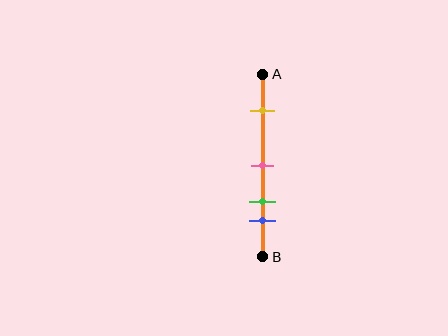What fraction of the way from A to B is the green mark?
The green mark is approximately 70% (0.7) of the way from A to B.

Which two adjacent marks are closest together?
The green and blue marks are the closest adjacent pair.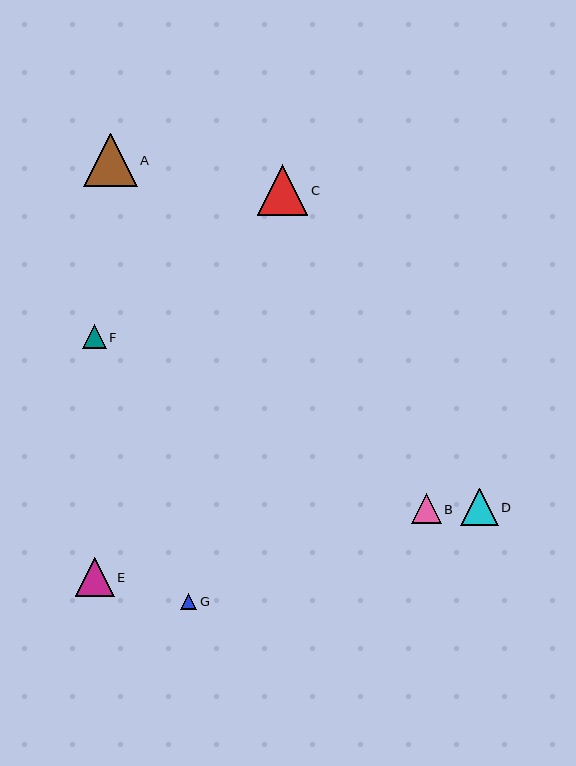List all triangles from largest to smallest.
From largest to smallest: A, C, E, D, B, F, G.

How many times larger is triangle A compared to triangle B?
Triangle A is approximately 1.8 times the size of triangle B.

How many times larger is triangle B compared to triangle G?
Triangle B is approximately 1.8 times the size of triangle G.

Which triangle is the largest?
Triangle A is the largest with a size of approximately 54 pixels.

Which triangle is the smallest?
Triangle G is the smallest with a size of approximately 17 pixels.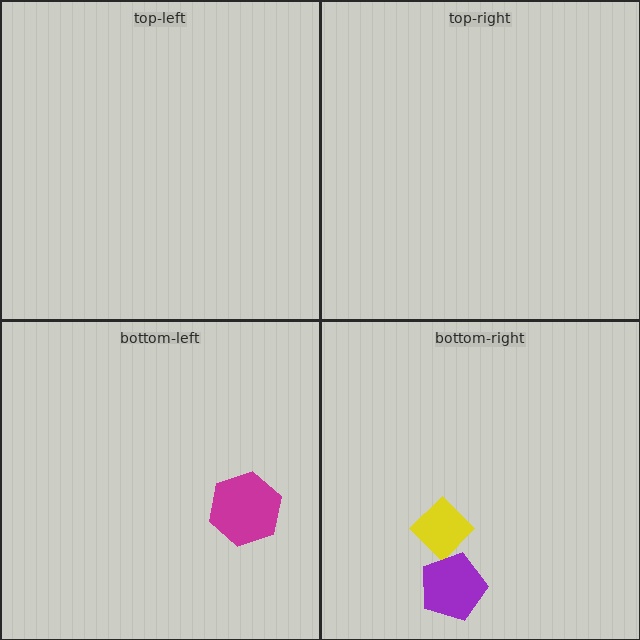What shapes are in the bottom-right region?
The yellow diamond, the purple pentagon.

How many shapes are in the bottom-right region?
2.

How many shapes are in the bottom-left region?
1.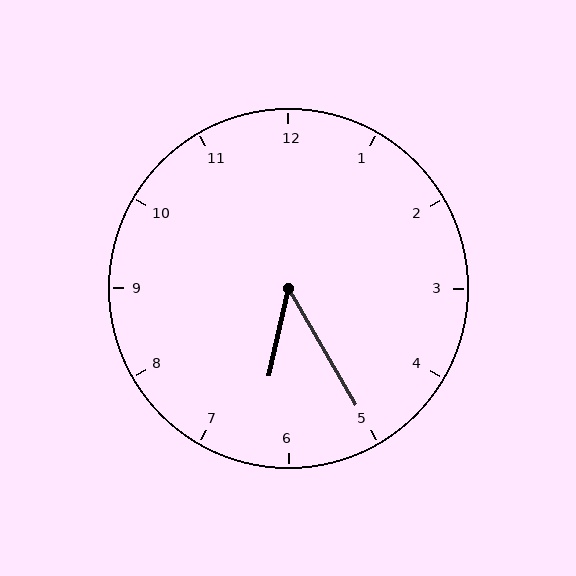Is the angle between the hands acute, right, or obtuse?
It is acute.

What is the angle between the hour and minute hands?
Approximately 42 degrees.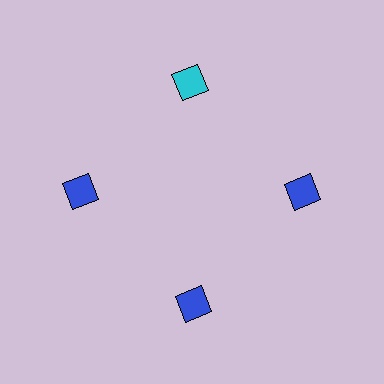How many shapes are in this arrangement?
There are 4 shapes arranged in a ring pattern.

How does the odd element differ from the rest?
It has a different color: cyan instead of blue.